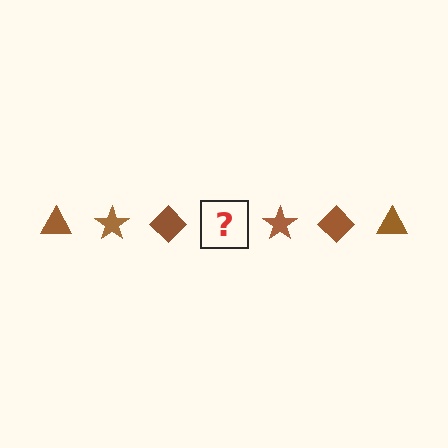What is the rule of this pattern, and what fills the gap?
The rule is that the pattern cycles through triangle, star, diamond shapes in brown. The gap should be filled with a brown triangle.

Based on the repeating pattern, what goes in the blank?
The blank should be a brown triangle.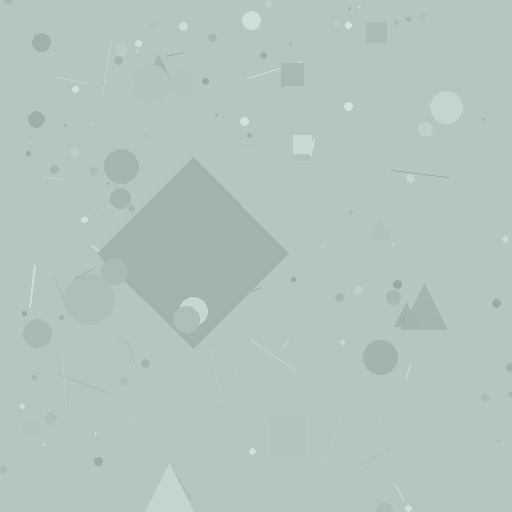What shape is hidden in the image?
A diamond is hidden in the image.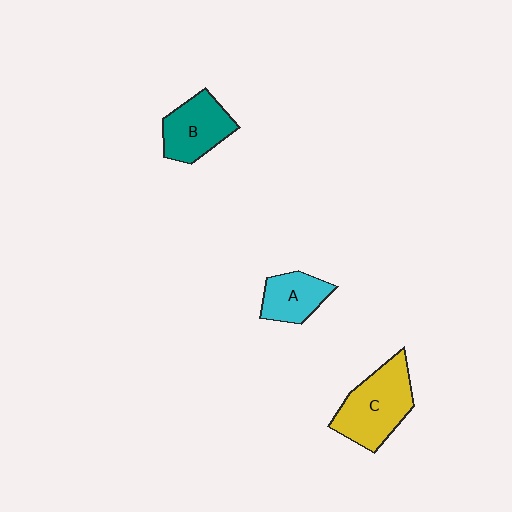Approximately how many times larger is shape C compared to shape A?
Approximately 1.7 times.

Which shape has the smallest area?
Shape A (cyan).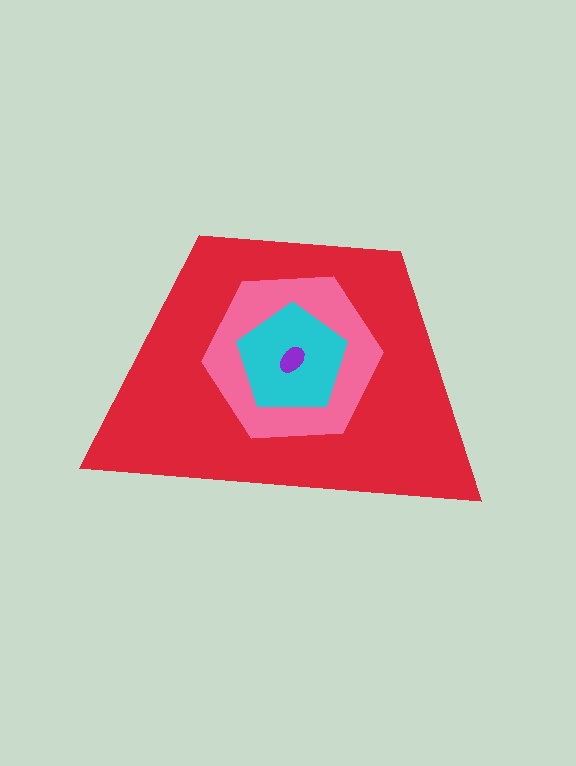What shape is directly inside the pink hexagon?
The cyan pentagon.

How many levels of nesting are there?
4.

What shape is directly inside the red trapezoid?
The pink hexagon.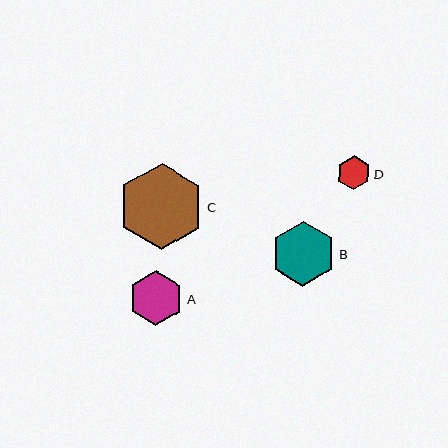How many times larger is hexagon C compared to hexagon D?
Hexagon C is approximately 2.5 times the size of hexagon D.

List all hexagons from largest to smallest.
From largest to smallest: C, B, A, D.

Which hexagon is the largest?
Hexagon C is the largest with a size of approximately 86 pixels.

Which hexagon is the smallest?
Hexagon D is the smallest with a size of approximately 34 pixels.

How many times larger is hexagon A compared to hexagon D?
Hexagon A is approximately 1.6 times the size of hexagon D.